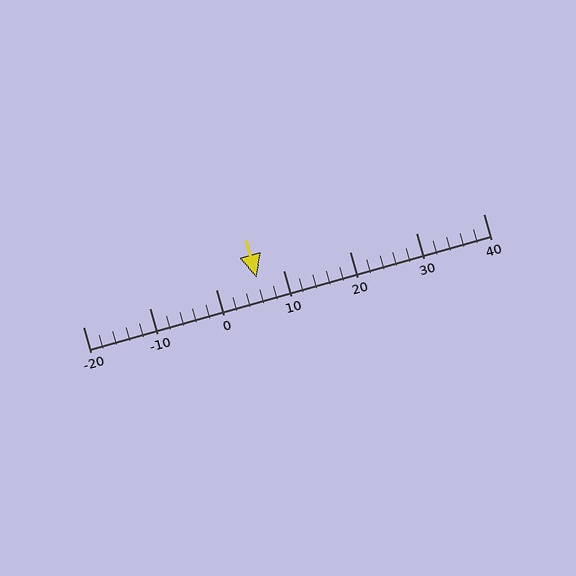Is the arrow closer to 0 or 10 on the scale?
The arrow is closer to 10.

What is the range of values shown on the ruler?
The ruler shows values from -20 to 40.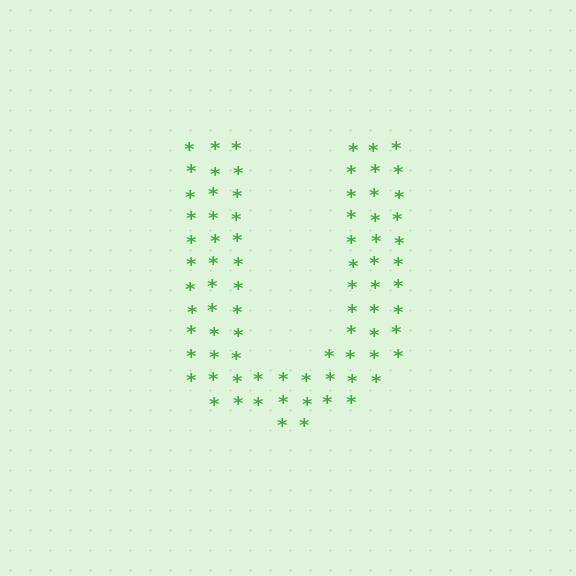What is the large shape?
The large shape is the letter U.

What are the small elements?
The small elements are asterisks.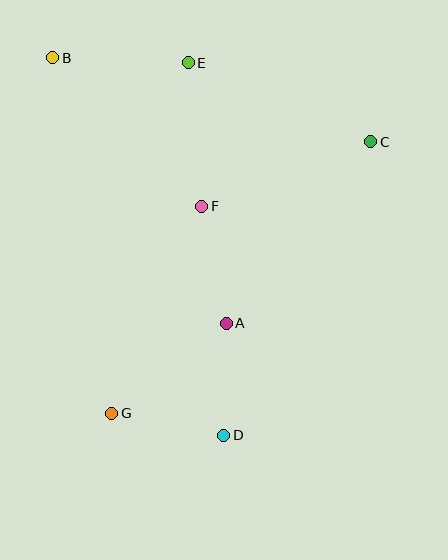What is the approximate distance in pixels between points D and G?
The distance between D and G is approximately 114 pixels.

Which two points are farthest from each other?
Points B and D are farthest from each other.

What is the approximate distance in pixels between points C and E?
The distance between C and E is approximately 199 pixels.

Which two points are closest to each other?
Points A and D are closest to each other.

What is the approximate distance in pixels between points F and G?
The distance between F and G is approximately 226 pixels.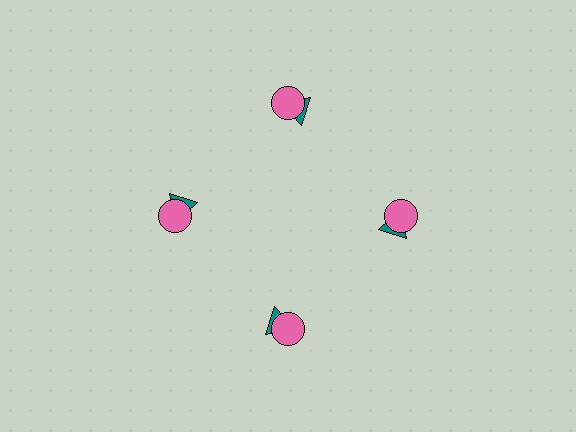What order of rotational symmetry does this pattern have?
This pattern has 4-fold rotational symmetry.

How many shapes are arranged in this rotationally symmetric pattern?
There are 8 shapes, arranged in 4 groups of 2.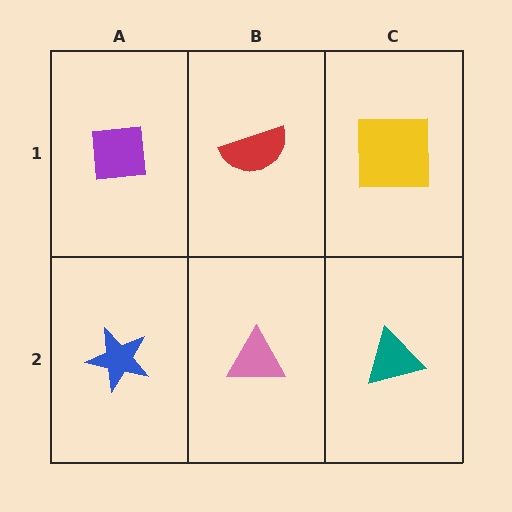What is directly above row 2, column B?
A red semicircle.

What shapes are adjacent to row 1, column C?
A teal triangle (row 2, column C), a red semicircle (row 1, column B).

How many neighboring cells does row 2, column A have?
2.